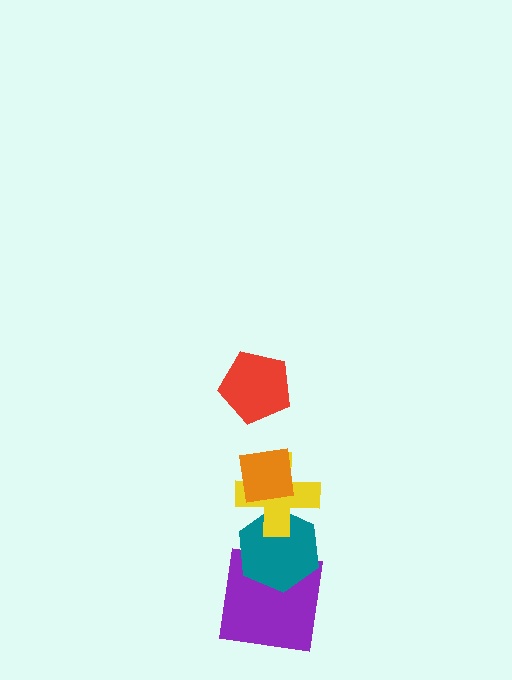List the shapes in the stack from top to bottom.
From top to bottom: the red pentagon, the orange square, the yellow cross, the teal hexagon, the purple square.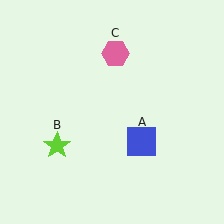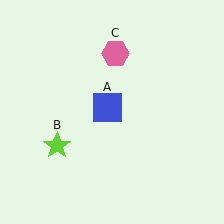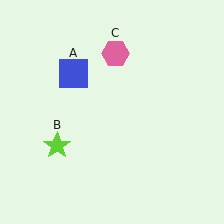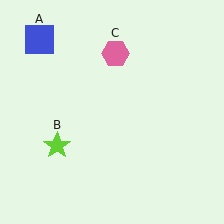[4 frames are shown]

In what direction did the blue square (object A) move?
The blue square (object A) moved up and to the left.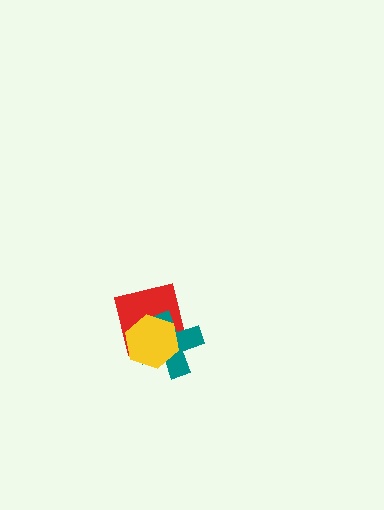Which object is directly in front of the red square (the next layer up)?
The teal cross is directly in front of the red square.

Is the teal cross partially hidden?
Yes, it is partially covered by another shape.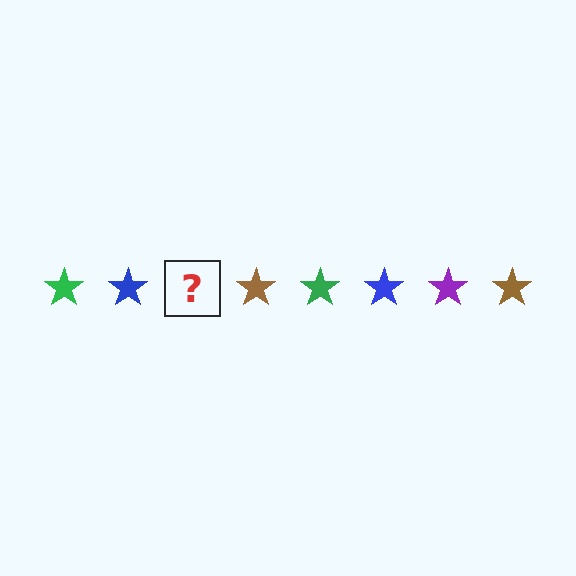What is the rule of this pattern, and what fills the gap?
The rule is that the pattern cycles through green, blue, purple, brown stars. The gap should be filled with a purple star.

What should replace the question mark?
The question mark should be replaced with a purple star.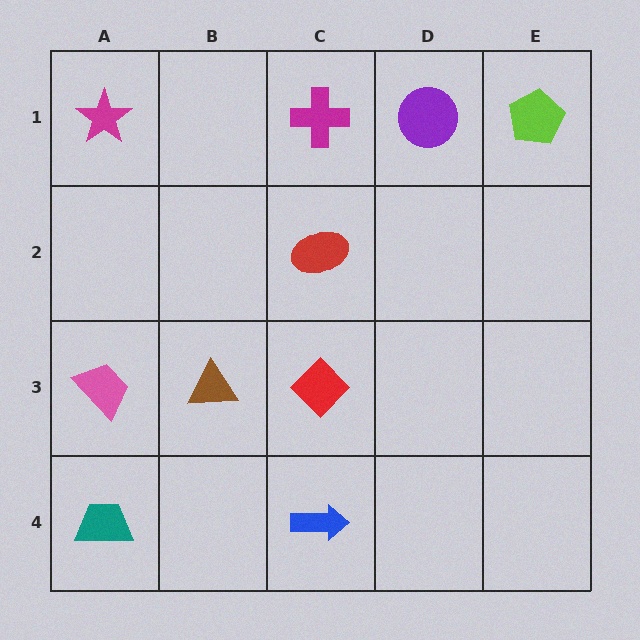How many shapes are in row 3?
3 shapes.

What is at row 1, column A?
A magenta star.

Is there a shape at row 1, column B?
No, that cell is empty.